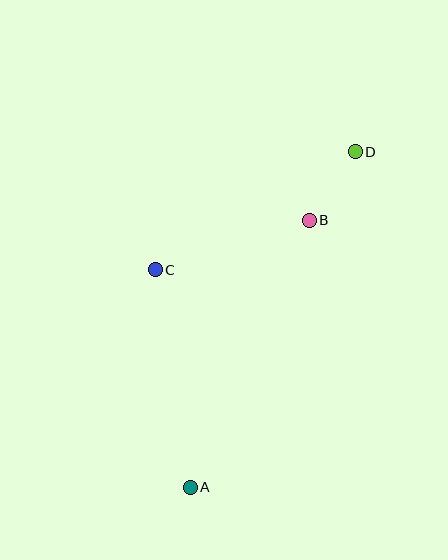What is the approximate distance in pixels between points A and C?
The distance between A and C is approximately 220 pixels.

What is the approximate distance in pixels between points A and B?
The distance between A and B is approximately 293 pixels.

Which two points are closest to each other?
Points B and D are closest to each other.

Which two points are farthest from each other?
Points A and D are farthest from each other.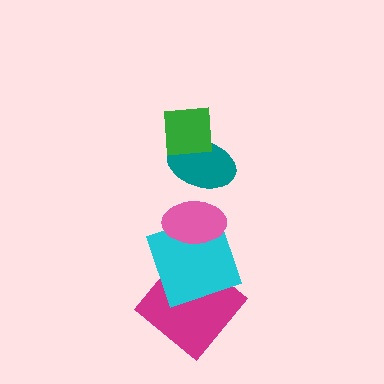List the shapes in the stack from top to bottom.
From top to bottom: the green square, the teal ellipse, the pink ellipse, the cyan square, the magenta diamond.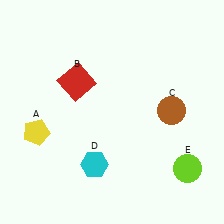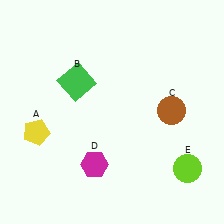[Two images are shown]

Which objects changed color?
B changed from red to green. D changed from cyan to magenta.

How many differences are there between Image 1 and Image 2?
There are 2 differences between the two images.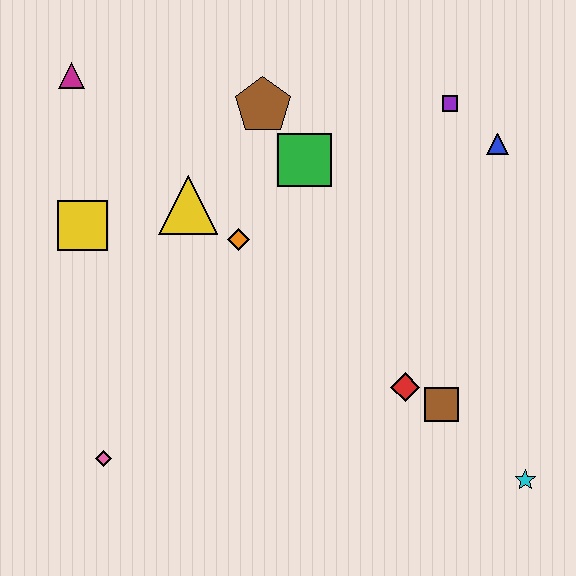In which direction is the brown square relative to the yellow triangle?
The brown square is to the right of the yellow triangle.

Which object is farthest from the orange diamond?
The cyan star is farthest from the orange diamond.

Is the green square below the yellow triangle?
No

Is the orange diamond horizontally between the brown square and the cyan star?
No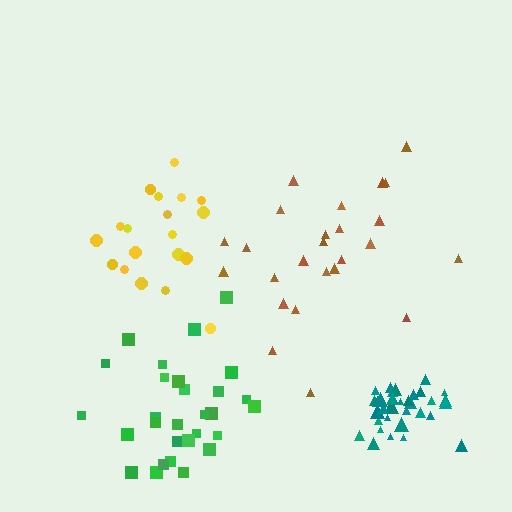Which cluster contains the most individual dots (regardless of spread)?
Teal (33).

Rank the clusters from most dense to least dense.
teal, green, yellow, brown.